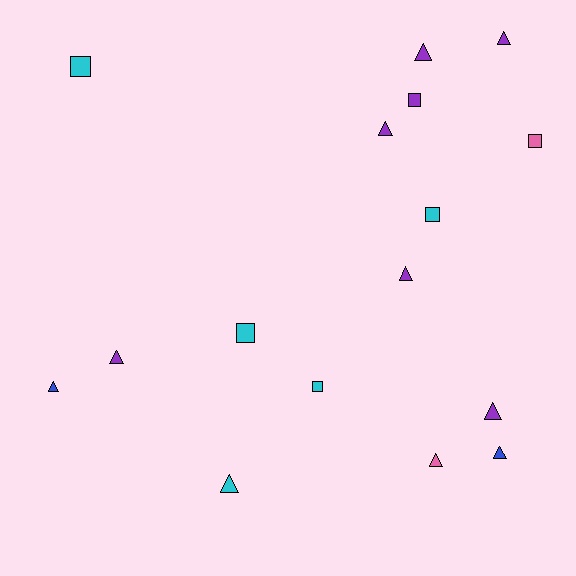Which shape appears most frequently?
Triangle, with 10 objects.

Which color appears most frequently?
Purple, with 7 objects.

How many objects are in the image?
There are 16 objects.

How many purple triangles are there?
There are 6 purple triangles.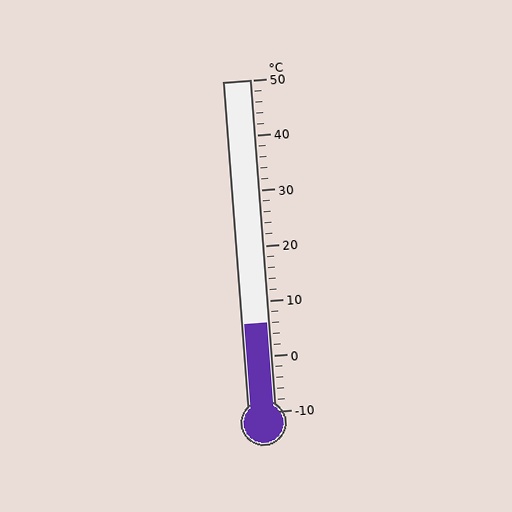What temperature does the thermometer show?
The thermometer shows approximately 6°C.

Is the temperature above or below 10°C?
The temperature is below 10°C.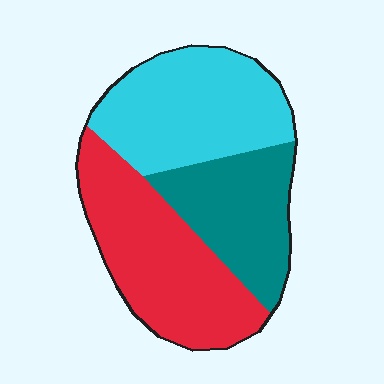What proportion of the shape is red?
Red takes up about three eighths (3/8) of the shape.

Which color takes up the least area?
Teal, at roughly 25%.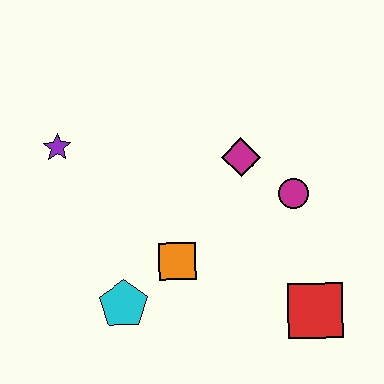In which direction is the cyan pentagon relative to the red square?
The cyan pentagon is to the left of the red square.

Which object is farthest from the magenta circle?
The purple star is farthest from the magenta circle.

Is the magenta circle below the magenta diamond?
Yes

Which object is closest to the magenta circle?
The magenta diamond is closest to the magenta circle.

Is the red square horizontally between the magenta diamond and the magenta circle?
No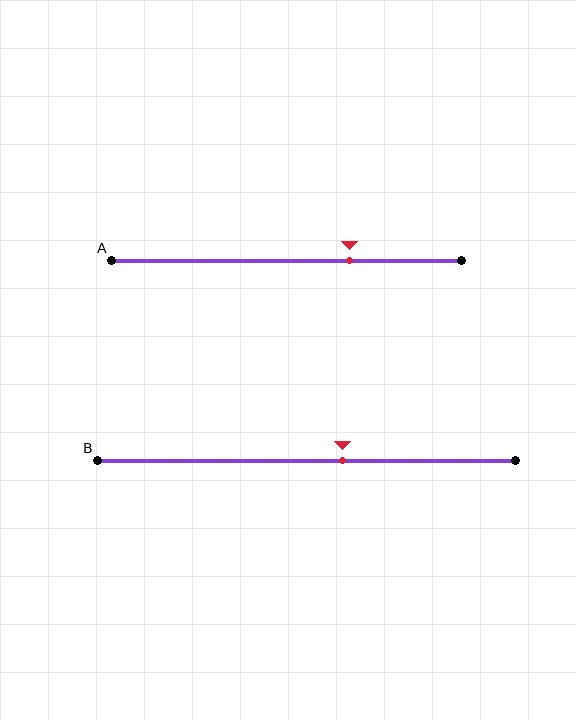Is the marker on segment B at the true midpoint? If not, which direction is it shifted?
No, the marker on segment B is shifted to the right by about 9% of the segment length.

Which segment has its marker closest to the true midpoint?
Segment B has its marker closest to the true midpoint.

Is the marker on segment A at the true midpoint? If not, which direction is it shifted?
No, the marker on segment A is shifted to the right by about 18% of the segment length.